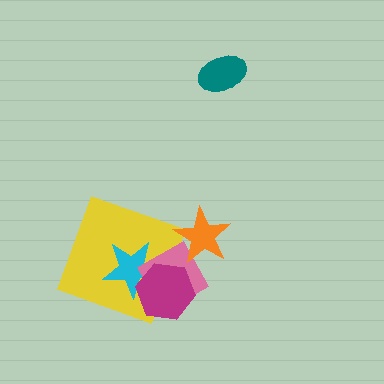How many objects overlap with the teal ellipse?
0 objects overlap with the teal ellipse.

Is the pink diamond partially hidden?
Yes, it is partially covered by another shape.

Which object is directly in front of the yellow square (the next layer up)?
The cyan star is directly in front of the yellow square.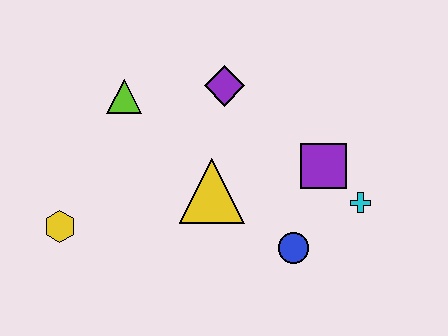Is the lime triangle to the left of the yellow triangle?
Yes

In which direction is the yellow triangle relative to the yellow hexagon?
The yellow triangle is to the right of the yellow hexagon.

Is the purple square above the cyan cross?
Yes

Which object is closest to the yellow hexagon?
The lime triangle is closest to the yellow hexagon.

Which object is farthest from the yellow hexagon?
The cyan cross is farthest from the yellow hexagon.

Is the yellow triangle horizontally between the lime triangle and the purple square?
Yes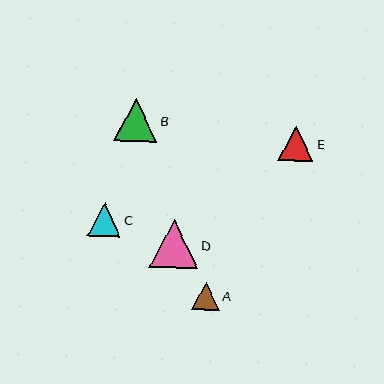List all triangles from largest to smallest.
From largest to smallest: D, B, E, C, A.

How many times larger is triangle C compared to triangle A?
Triangle C is approximately 1.2 times the size of triangle A.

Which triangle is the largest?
Triangle D is the largest with a size of approximately 48 pixels.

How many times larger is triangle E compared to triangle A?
Triangle E is approximately 1.3 times the size of triangle A.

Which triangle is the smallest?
Triangle A is the smallest with a size of approximately 28 pixels.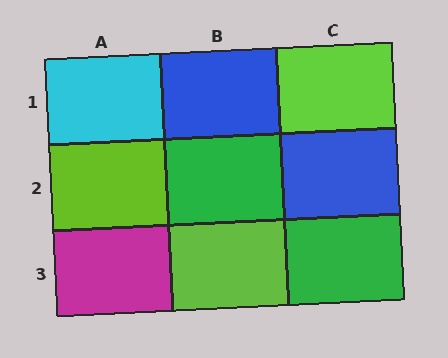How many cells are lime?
3 cells are lime.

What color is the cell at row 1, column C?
Lime.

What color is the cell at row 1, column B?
Blue.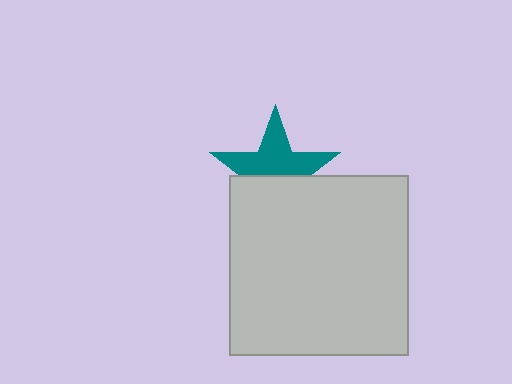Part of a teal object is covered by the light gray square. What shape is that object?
It is a star.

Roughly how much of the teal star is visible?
About half of it is visible (roughly 57%).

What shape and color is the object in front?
The object in front is a light gray square.